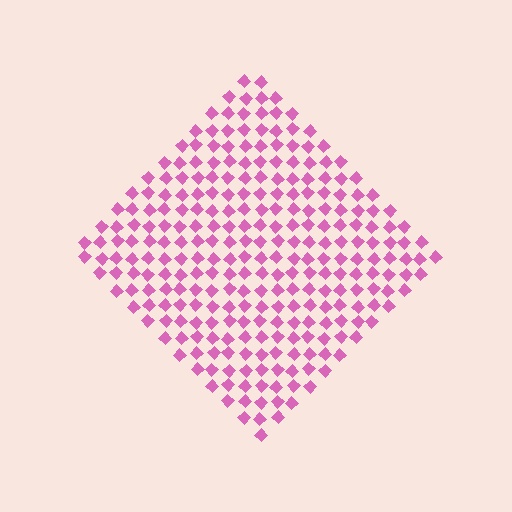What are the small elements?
The small elements are diamonds.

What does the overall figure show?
The overall figure shows a diamond.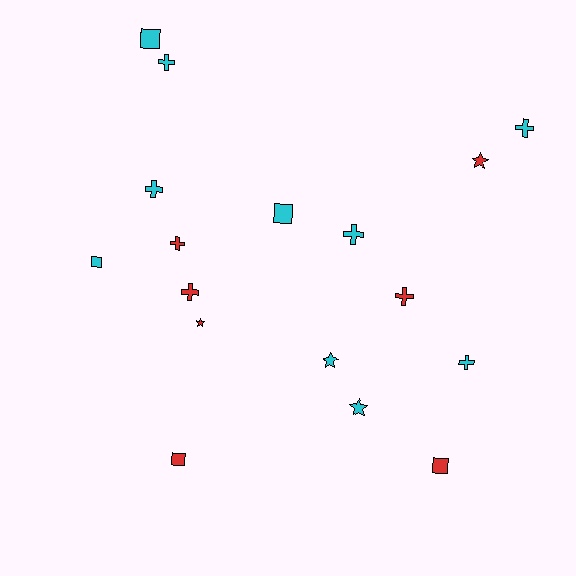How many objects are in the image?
There are 17 objects.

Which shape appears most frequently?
Cross, with 8 objects.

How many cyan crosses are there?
There are 5 cyan crosses.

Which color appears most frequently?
Cyan, with 10 objects.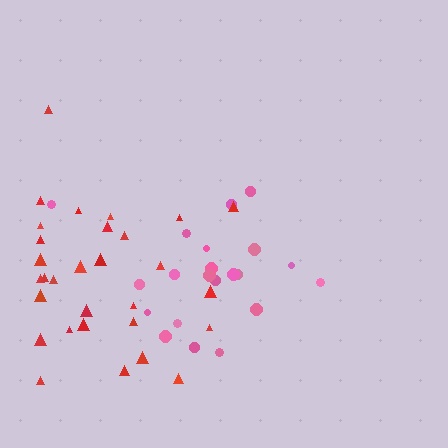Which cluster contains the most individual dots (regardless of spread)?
Red (31).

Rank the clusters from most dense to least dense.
red, pink.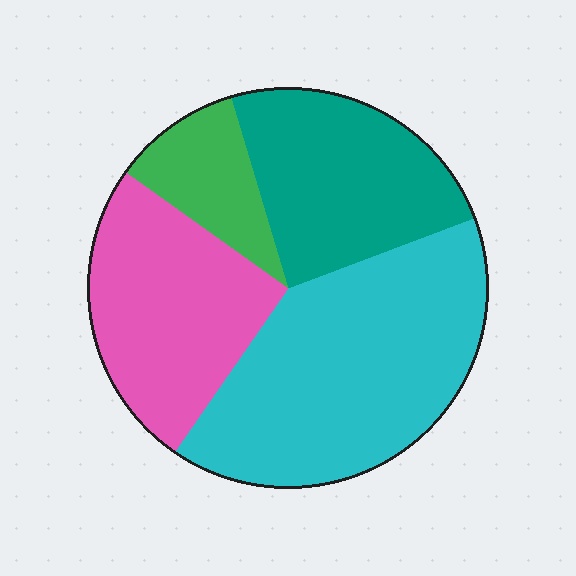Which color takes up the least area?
Green, at roughly 10%.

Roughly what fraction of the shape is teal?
Teal takes up about one quarter (1/4) of the shape.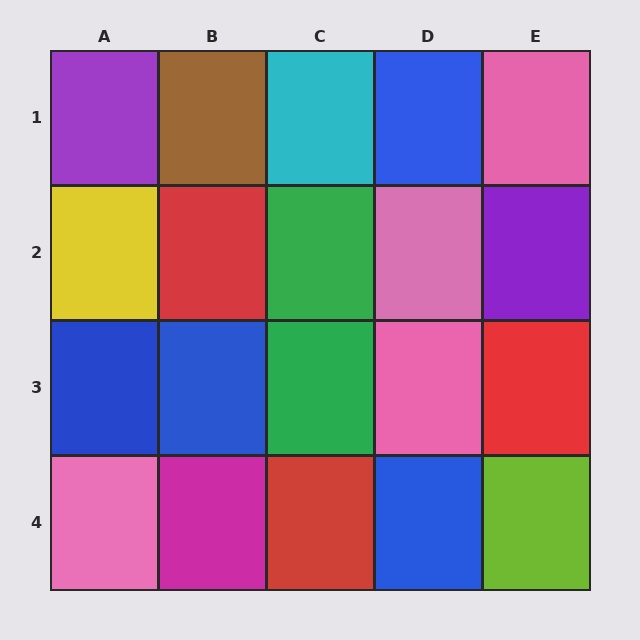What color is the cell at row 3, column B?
Blue.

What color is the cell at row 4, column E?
Lime.